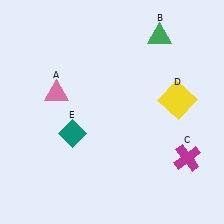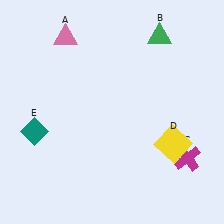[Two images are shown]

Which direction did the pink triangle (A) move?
The pink triangle (A) moved up.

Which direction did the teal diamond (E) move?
The teal diamond (E) moved left.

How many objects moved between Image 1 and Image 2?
3 objects moved between the two images.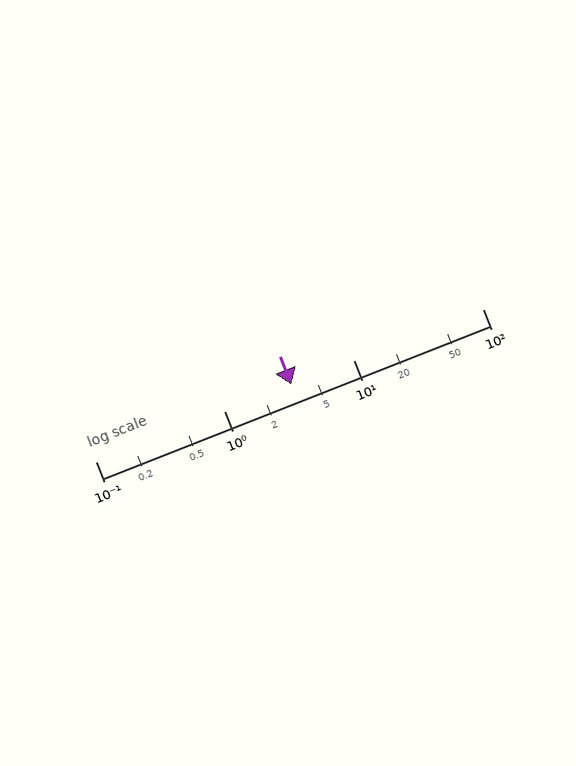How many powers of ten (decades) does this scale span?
The scale spans 3 decades, from 0.1 to 100.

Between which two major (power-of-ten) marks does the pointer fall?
The pointer is between 1 and 10.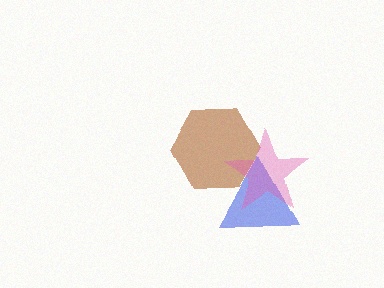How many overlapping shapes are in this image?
There are 3 overlapping shapes in the image.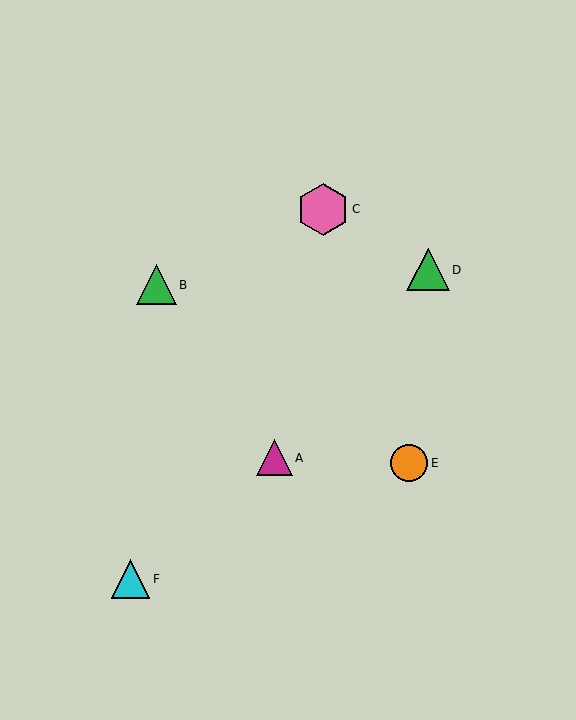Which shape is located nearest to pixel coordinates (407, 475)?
The orange circle (labeled E) at (409, 463) is nearest to that location.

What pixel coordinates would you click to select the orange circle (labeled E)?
Click at (409, 463) to select the orange circle E.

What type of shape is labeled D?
Shape D is a green triangle.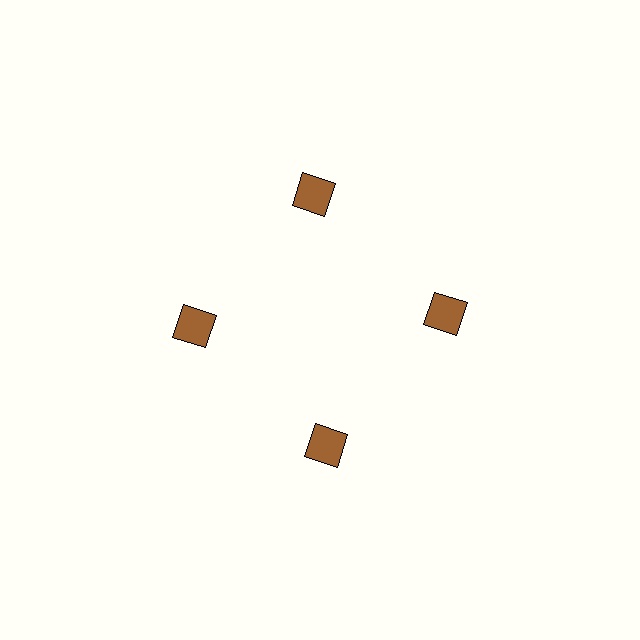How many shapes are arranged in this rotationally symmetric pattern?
There are 4 shapes, arranged in 4 groups of 1.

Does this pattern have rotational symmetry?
Yes, this pattern has 4-fold rotational symmetry. It looks the same after rotating 90 degrees around the center.